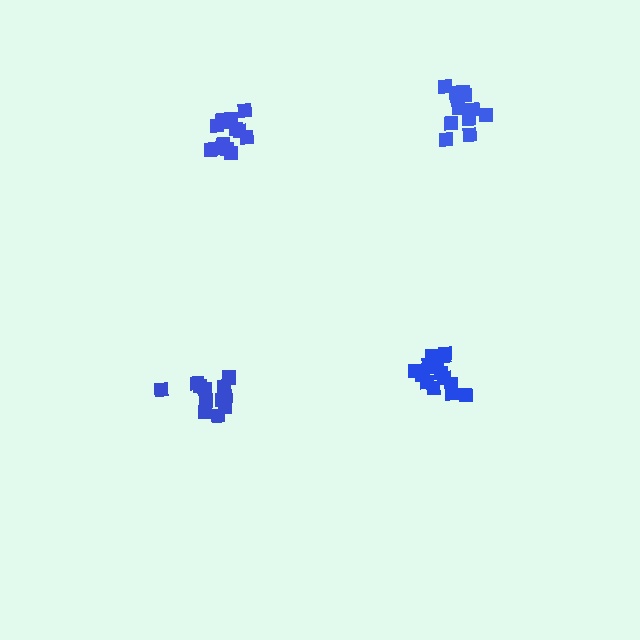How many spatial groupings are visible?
There are 4 spatial groupings.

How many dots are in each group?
Group 1: 15 dots, Group 2: 12 dots, Group 3: 14 dots, Group 4: 13 dots (54 total).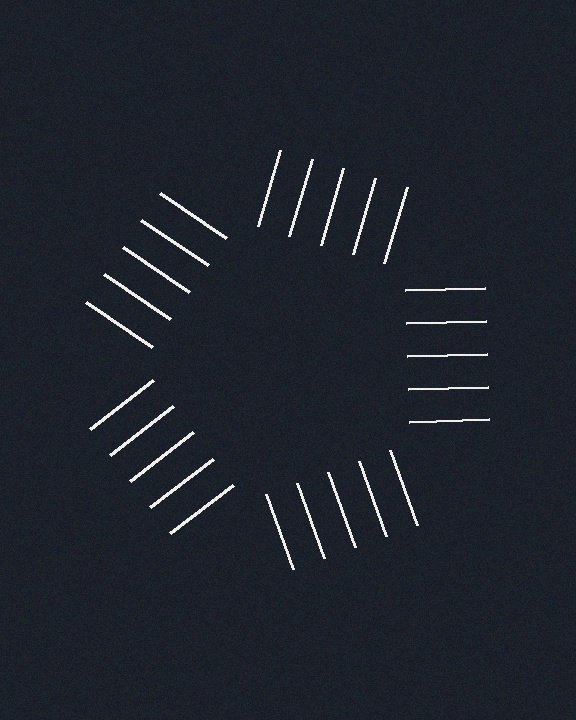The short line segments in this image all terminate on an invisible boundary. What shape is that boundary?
An illusory pentagon — the line segments terminate on its edges but no continuous stroke is drawn.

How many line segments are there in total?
25 — 5 along each of the 5 edges.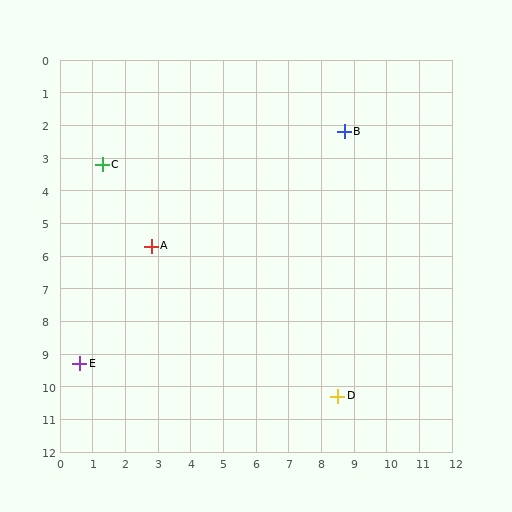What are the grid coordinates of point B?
Point B is at approximately (8.7, 2.2).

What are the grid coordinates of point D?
Point D is at approximately (8.5, 10.3).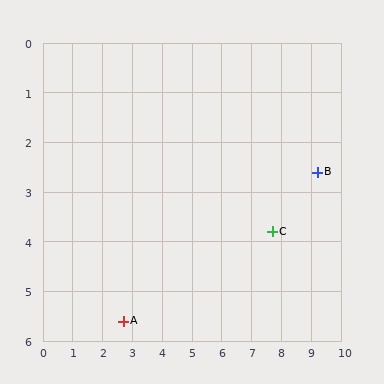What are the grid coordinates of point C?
Point C is at approximately (7.7, 3.8).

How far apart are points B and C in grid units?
Points B and C are about 1.9 grid units apart.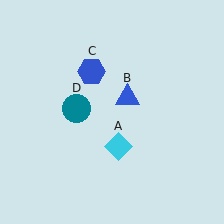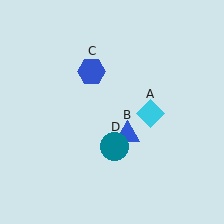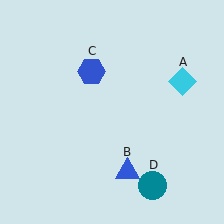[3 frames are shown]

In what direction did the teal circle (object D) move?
The teal circle (object D) moved down and to the right.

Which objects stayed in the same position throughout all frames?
Blue hexagon (object C) remained stationary.